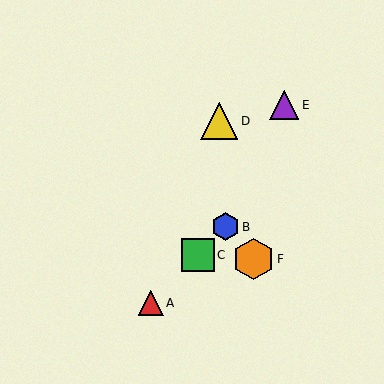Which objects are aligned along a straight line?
Objects A, B, C are aligned along a straight line.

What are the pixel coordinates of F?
Object F is at (254, 259).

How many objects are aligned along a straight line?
3 objects (A, B, C) are aligned along a straight line.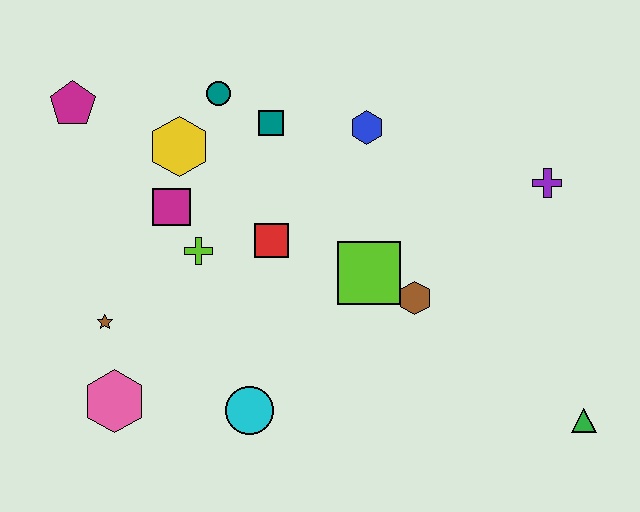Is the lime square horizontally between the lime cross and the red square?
No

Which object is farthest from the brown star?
The green triangle is farthest from the brown star.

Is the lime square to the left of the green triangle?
Yes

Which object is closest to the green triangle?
The brown hexagon is closest to the green triangle.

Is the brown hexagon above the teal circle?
No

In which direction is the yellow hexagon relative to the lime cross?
The yellow hexagon is above the lime cross.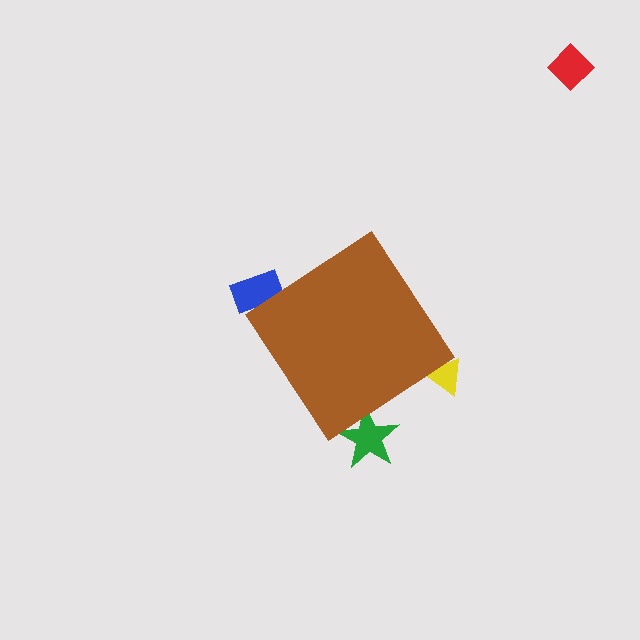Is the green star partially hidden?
Yes, the green star is partially hidden behind the brown diamond.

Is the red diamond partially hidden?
No, the red diamond is fully visible.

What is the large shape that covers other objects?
A brown diamond.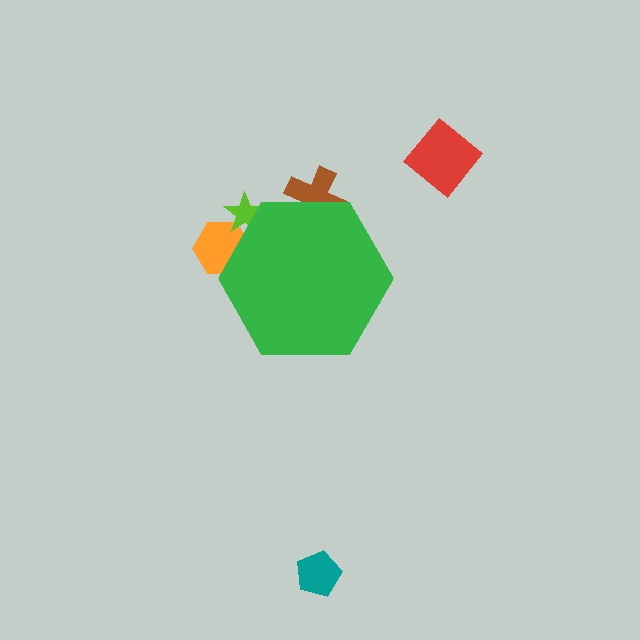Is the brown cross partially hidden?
Yes, the brown cross is partially hidden behind the green hexagon.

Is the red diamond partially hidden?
No, the red diamond is fully visible.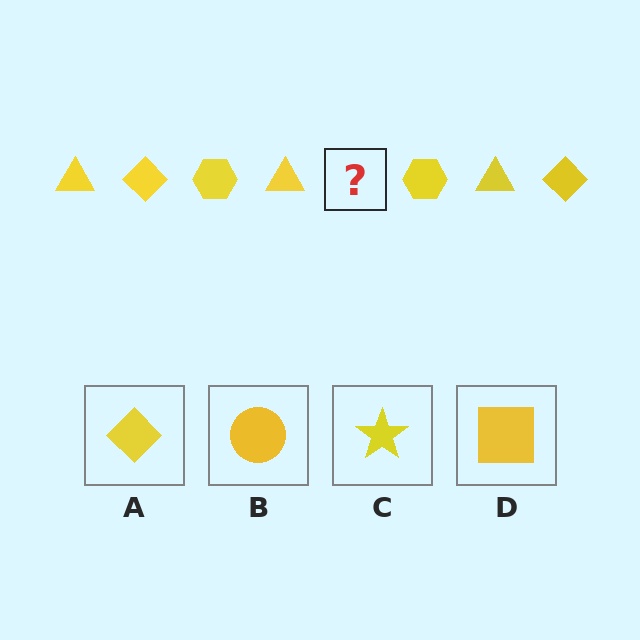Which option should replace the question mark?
Option A.